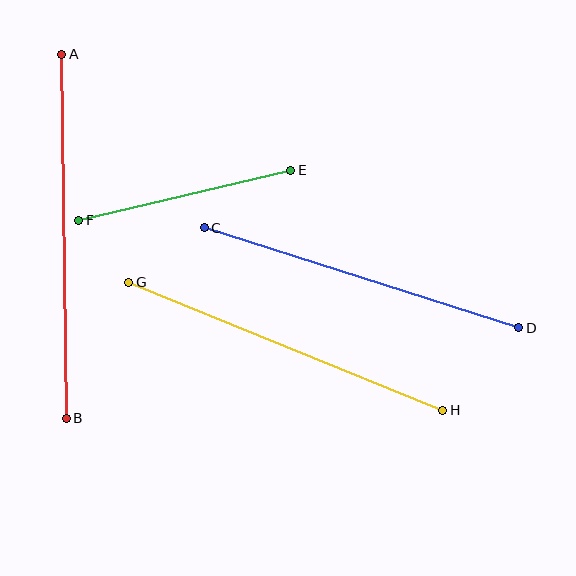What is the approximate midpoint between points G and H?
The midpoint is at approximately (286, 346) pixels.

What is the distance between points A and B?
The distance is approximately 364 pixels.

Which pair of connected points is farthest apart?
Points A and B are farthest apart.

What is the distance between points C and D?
The distance is approximately 330 pixels.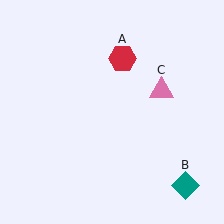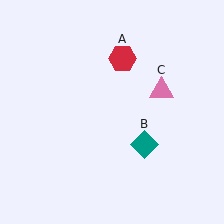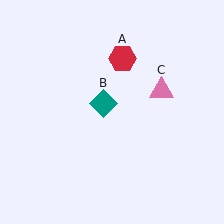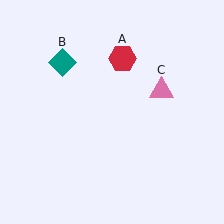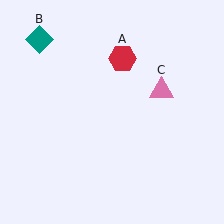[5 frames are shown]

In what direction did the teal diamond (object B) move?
The teal diamond (object B) moved up and to the left.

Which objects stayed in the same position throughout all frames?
Red hexagon (object A) and pink triangle (object C) remained stationary.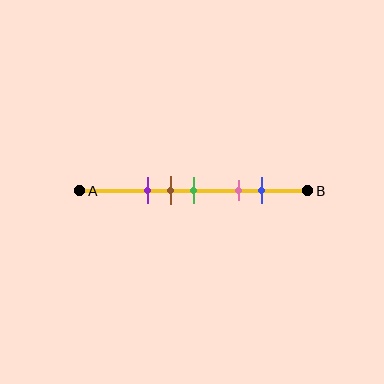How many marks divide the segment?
There are 5 marks dividing the segment.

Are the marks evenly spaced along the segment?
No, the marks are not evenly spaced.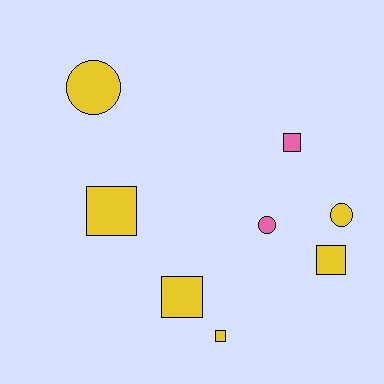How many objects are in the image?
There are 8 objects.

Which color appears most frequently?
Yellow, with 6 objects.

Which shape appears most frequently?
Square, with 5 objects.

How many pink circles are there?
There is 1 pink circle.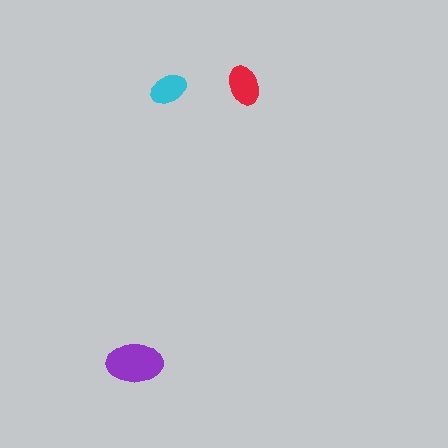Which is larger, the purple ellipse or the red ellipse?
The purple one.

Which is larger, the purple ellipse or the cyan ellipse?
The purple one.